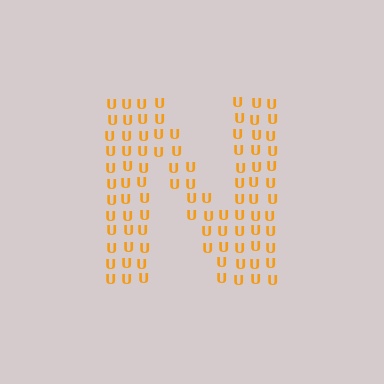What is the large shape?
The large shape is the letter N.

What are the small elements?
The small elements are letter U's.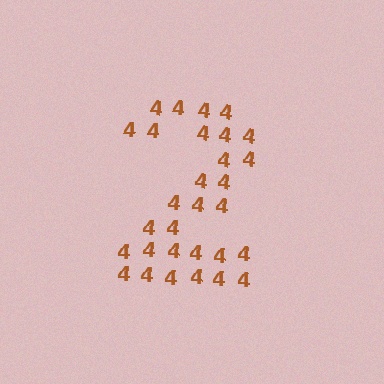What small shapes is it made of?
It is made of small digit 4's.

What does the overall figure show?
The overall figure shows the digit 2.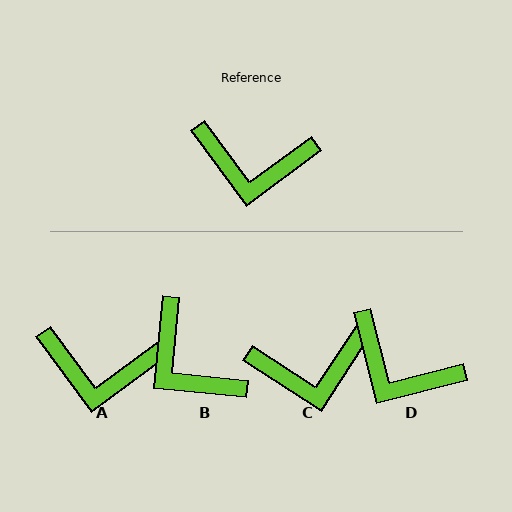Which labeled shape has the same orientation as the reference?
A.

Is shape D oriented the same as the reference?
No, it is off by about 22 degrees.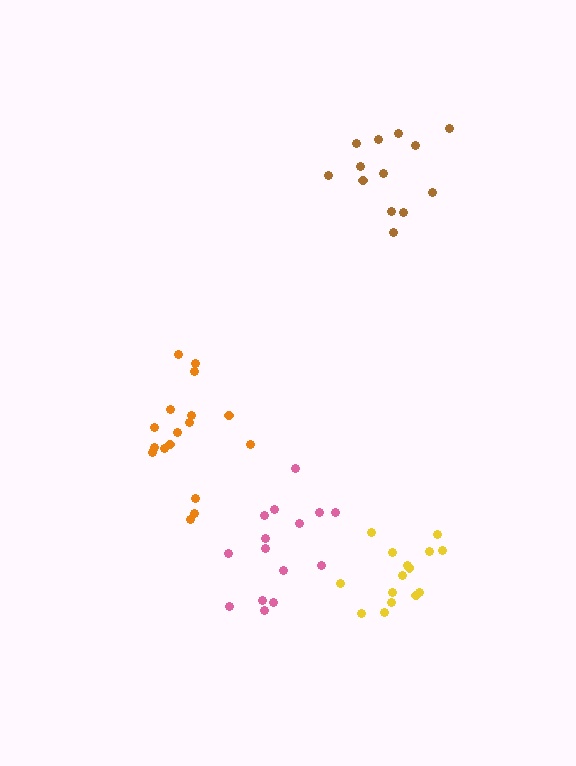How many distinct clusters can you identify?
There are 4 distinct clusters.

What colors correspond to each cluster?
The clusters are colored: yellow, brown, orange, pink.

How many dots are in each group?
Group 1: 15 dots, Group 2: 13 dots, Group 3: 17 dots, Group 4: 15 dots (60 total).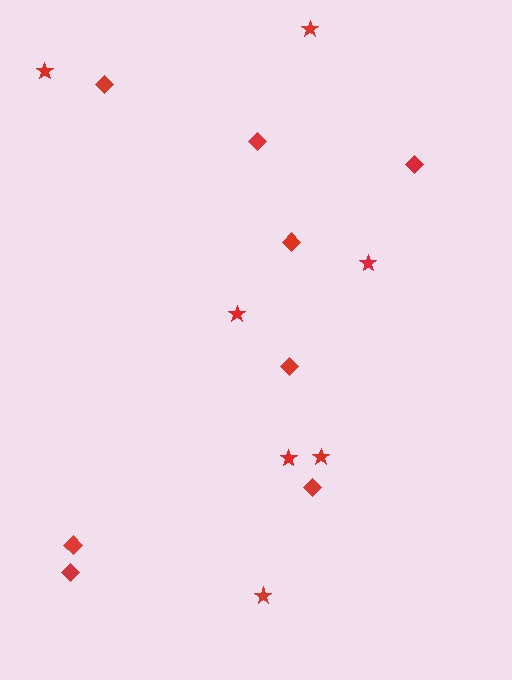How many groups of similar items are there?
There are 2 groups: one group of diamonds (8) and one group of stars (7).